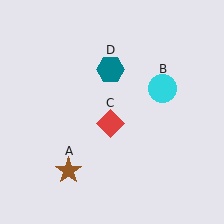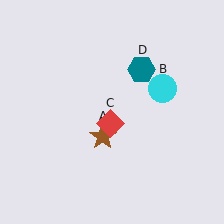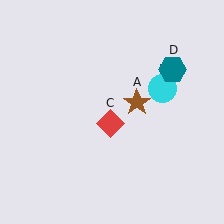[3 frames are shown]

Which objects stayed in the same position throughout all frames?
Cyan circle (object B) and red diamond (object C) remained stationary.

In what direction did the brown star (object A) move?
The brown star (object A) moved up and to the right.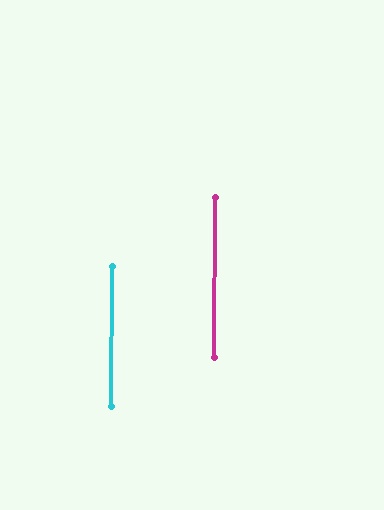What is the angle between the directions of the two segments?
Approximately 0 degrees.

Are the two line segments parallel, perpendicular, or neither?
Parallel — their directions differ by only 0.3°.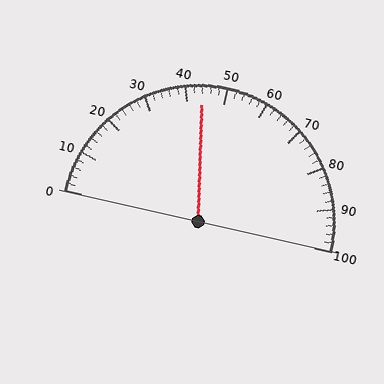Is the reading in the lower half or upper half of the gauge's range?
The reading is in the lower half of the range (0 to 100).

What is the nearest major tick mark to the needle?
The nearest major tick mark is 40.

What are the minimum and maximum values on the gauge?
The gauge ranges from 0 to 100.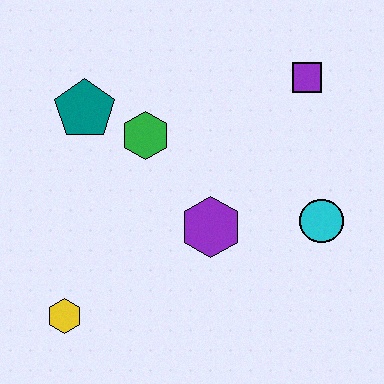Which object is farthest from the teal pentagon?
The cyan circle is farthest from the teal pentagon.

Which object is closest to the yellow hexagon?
The purple hexagon is closest to the yellow hexagon.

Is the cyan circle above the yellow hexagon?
Yes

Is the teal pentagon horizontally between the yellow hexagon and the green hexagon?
Yes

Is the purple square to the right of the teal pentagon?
Yes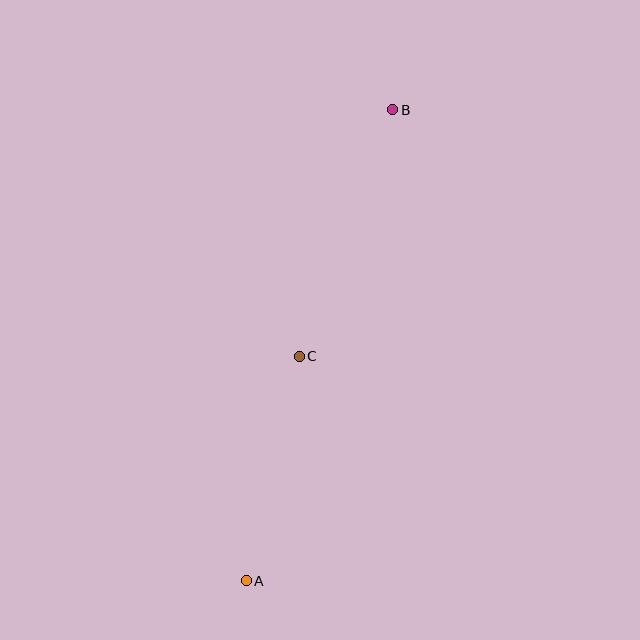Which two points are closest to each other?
Points A and C are closest to each other.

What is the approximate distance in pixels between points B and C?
The distance between B and C is approximately 264 pixels.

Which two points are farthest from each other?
Points A and B are farthest from each other.